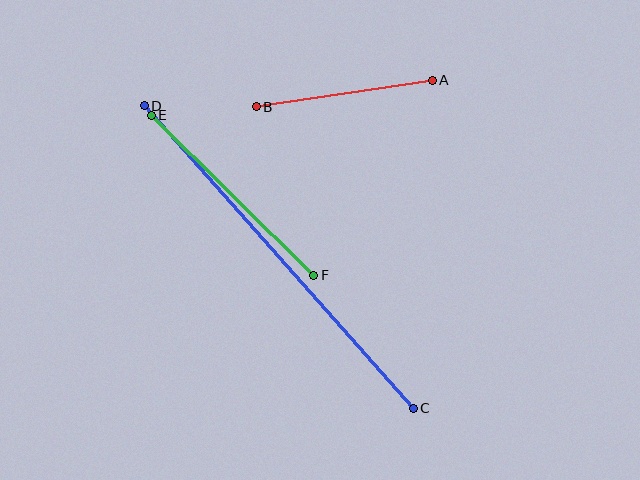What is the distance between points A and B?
The distance is approximately 178 pixels.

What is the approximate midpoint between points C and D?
The midpoint is at approximately (279, 257) pixels.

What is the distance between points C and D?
The distance is approximately 404 pixels.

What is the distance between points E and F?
The distance is approximately 228 pixels.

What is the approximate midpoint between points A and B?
The midpoint is at approximately (344, 94) pixels.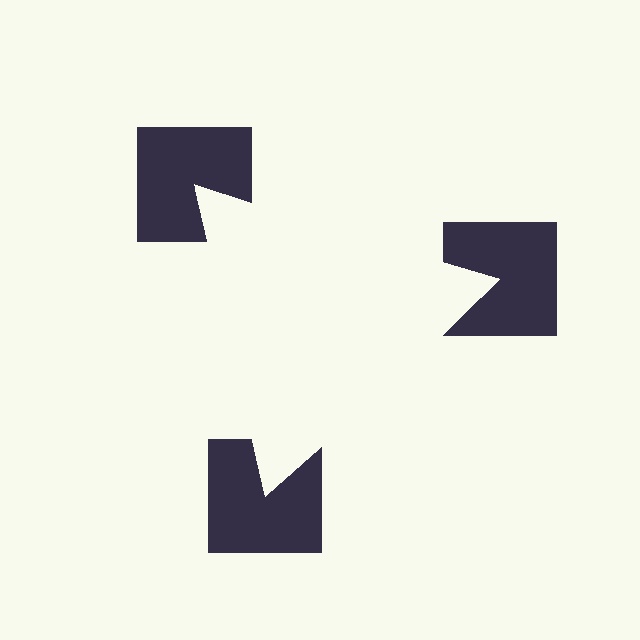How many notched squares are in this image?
There are 3 — one at each vertex of the illusory triangle.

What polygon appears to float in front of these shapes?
An illusory triangle — its edges are inferred from the aligned wedge cuts in the notched squares, not physically drawn.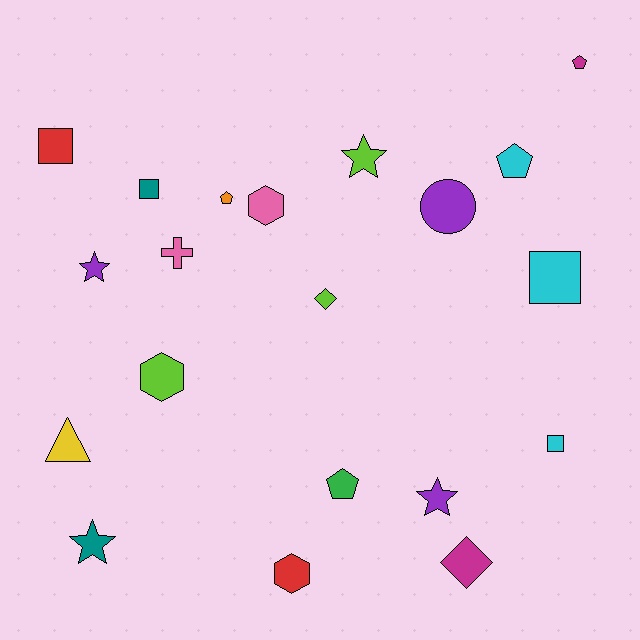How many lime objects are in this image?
There are 3 lime objects.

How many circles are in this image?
There is 1 circle.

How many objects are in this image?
There are 20 objects.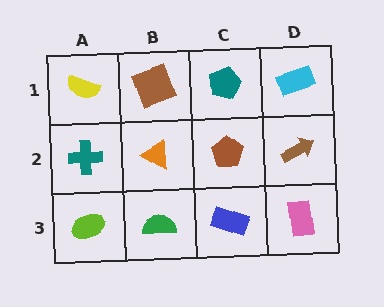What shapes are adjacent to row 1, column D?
A brown arrow (row 2, column D), a teal pentagon (row 1, column C).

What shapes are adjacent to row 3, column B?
An orange triangle (row 2, column B), a lime ellipse (row 3, column A), a blue rectangle (row 3, column C).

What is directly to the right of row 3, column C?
A pink rectangle.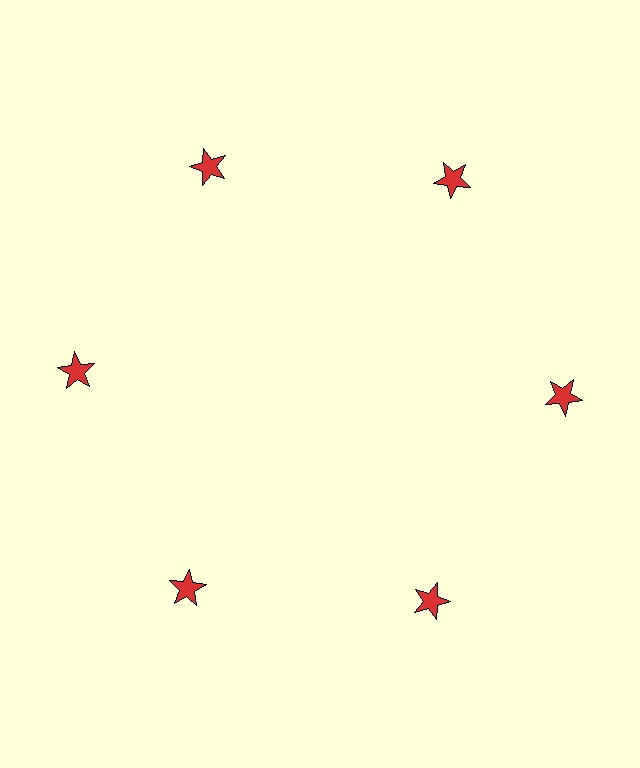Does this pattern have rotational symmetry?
Yes, this pattern has 6-fold rotational symmetry. It looks the same after rotating 60 degrees around the center.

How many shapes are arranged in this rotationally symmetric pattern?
There are 6 shapes, arranged in 6 groups of 1.